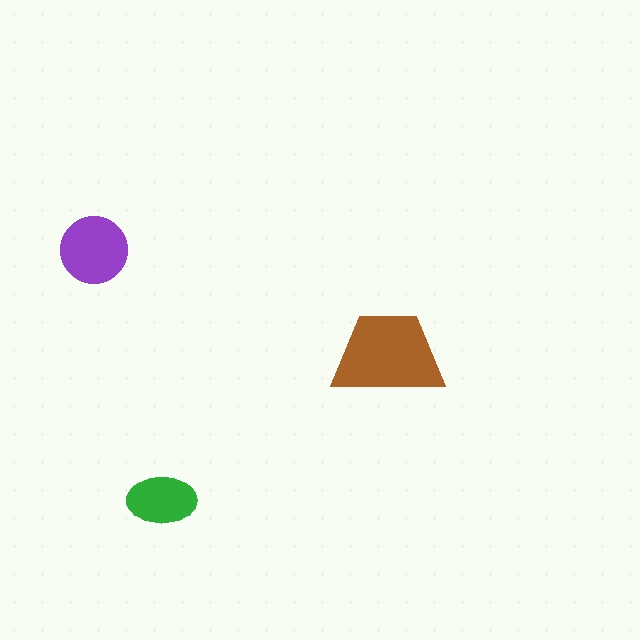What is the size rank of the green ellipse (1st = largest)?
3rd.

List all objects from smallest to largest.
The green ellipse, the purple circle, the brown trapezoid.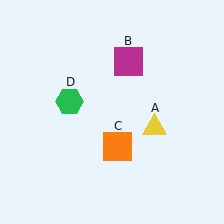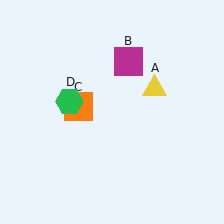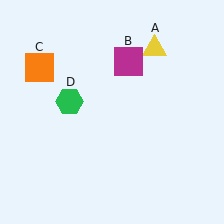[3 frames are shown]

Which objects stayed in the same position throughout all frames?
Magenta square (object B) and green hexagon (object D) remained stationary.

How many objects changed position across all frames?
2 objects changed position: yellow triangle (object A), orange square (object C).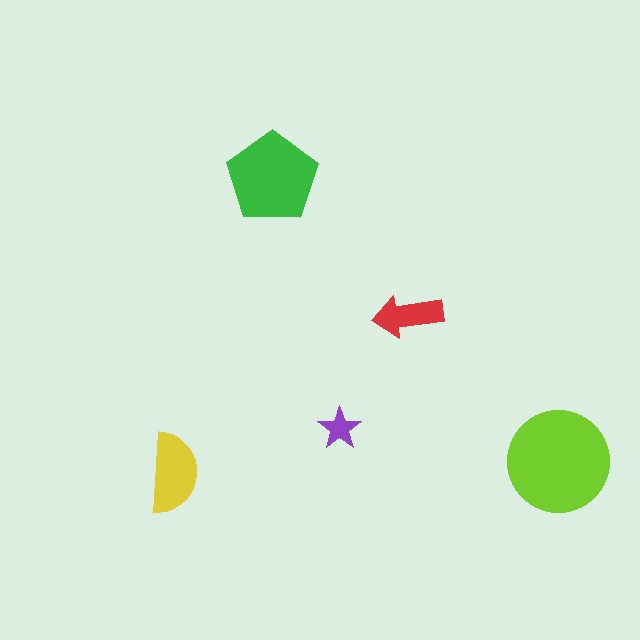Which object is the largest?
The lime circle.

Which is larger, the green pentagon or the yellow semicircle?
The green pentagon.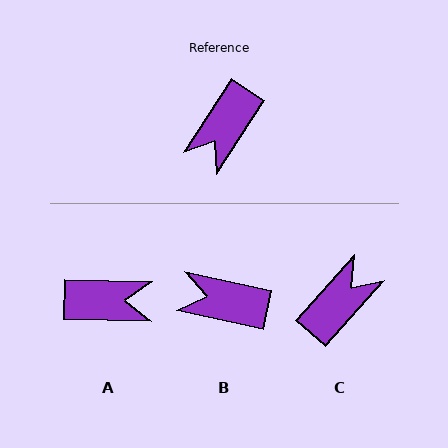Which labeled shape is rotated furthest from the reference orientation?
C, about 171 degrees away.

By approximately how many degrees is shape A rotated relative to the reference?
Approximately 122 degrees counter-clockwise.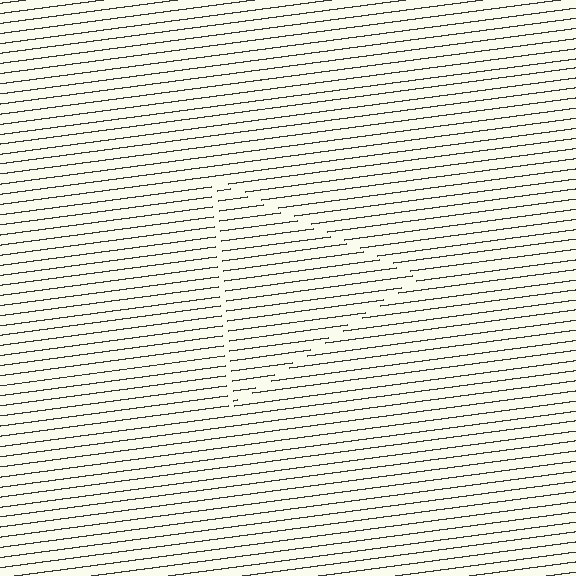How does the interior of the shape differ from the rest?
The interior of the shape contains the same grating, shifted by half a period — the contour is defined by the phase discontinuity where line-ends from the inner and outer gratings abut.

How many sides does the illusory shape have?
3 sides — the line-ends trace a triangle.